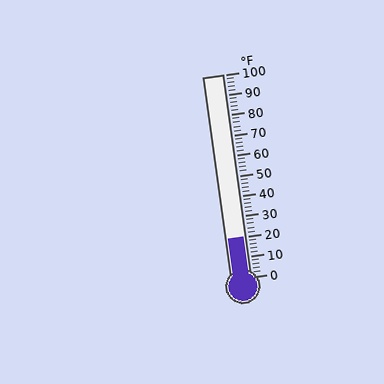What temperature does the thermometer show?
The thermometer shows approximately 20°F.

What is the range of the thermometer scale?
The thermometer scale ranges from 0°F to 100°F.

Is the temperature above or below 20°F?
The temperature is at 20°F.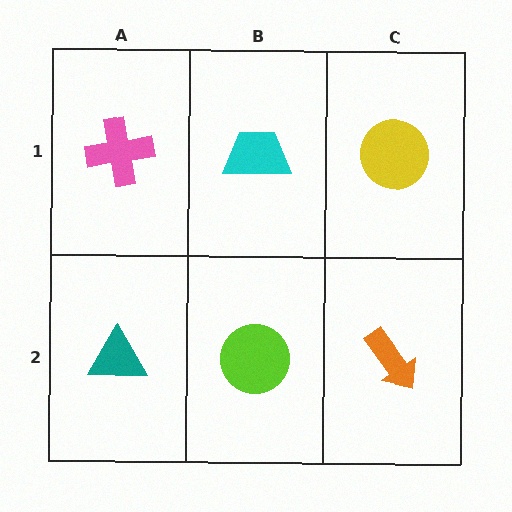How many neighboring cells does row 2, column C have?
2.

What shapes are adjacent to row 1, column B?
A lime circle (row 2, column B), a pink cross (row 1, column A), a yellow circle (row 1, column C).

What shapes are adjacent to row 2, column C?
A yellow circle (row 1, column C), a lime circle (row 2, column B).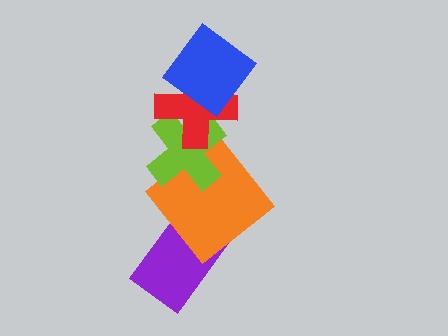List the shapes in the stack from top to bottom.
From top to bottom: the blue diamond, the red cross, the lime cross, the orange diamond, the purple rectangle.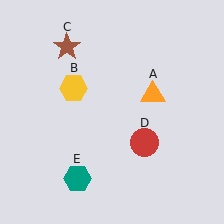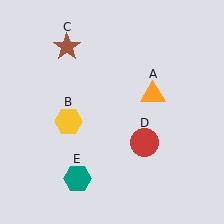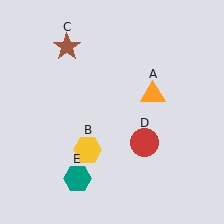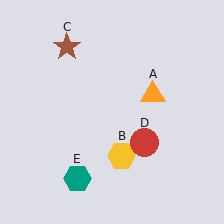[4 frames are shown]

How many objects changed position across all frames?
1 object changed position: yellow hexagon (object B).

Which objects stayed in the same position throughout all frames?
Orange triangle (object A) and brown star (object C) and red circle (object D) and teal hexagon (object E) remained stationary.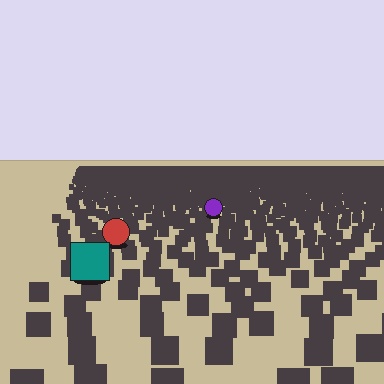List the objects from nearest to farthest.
From nearest to farthest: the teal square, the red circle, the purple circle.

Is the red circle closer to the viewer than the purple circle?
Yes. The red circle is closer — you can tell from the texture gradient: the ground texture is coarser near it.